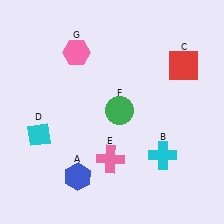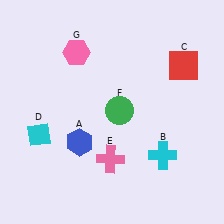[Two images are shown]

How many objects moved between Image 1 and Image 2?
1 object moved between the two images.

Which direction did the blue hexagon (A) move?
The blue hexagon (A) moved up.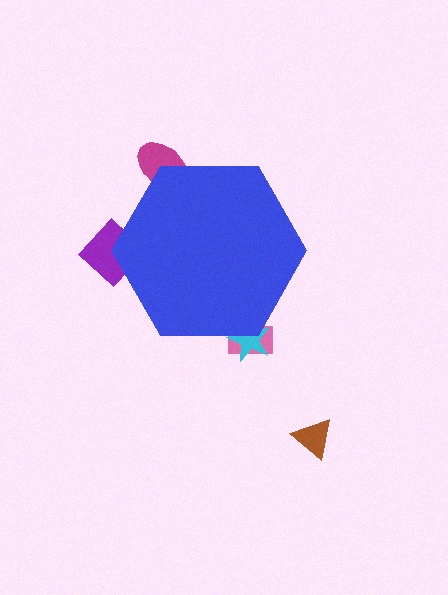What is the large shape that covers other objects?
A blue hexagon.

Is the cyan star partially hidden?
Yes, the cyan star is partially hidden behind the blue hexagon.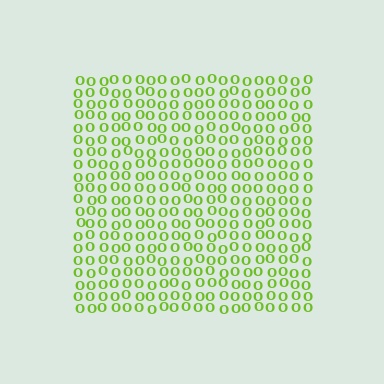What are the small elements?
The small elements are letter O's.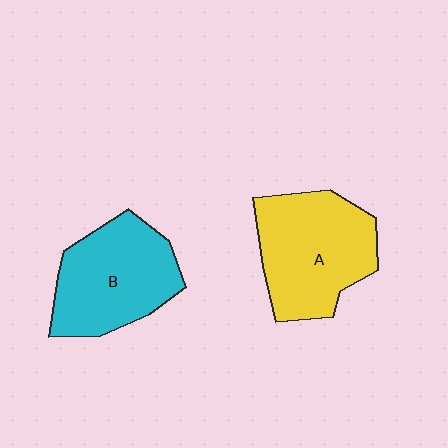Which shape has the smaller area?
Shape B (cyan).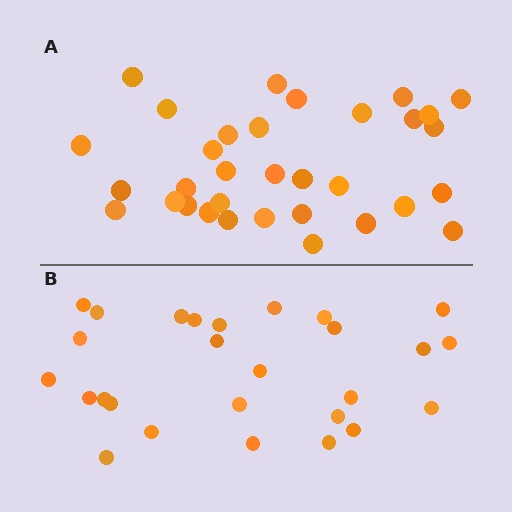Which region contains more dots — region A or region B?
Region A (the top region) has more dots.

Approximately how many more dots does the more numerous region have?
Region A has about 6 more dots than region B.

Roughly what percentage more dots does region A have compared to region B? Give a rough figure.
About 20% more.